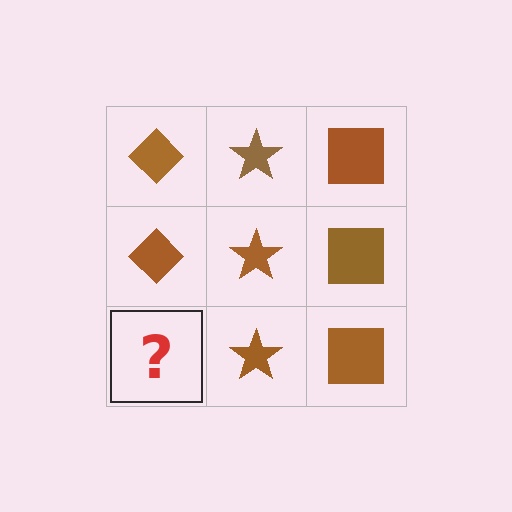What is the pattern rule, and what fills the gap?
The rule is that each column has a consistent shape. The gap should be filled with a brown diamond.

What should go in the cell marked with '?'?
The missing cell should contain a brown diamond.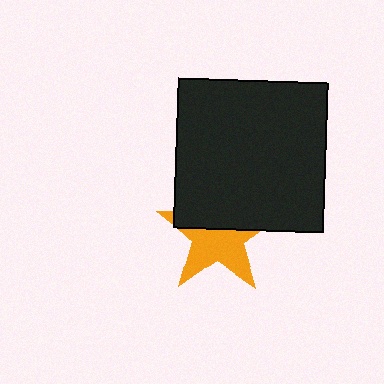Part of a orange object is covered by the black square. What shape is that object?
It is a star.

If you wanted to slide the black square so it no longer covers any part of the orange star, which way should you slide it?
Slide it up — that is the most direct way to separate the two shapes.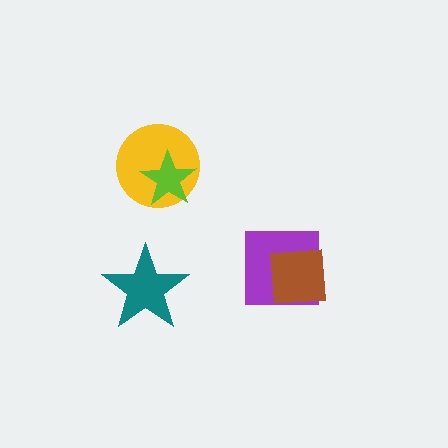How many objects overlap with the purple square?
1 object overlaps with the purple square.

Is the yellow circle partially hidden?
Yes, it is partially covered by another shape.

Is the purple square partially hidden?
Yes, it is partially covered by another shape.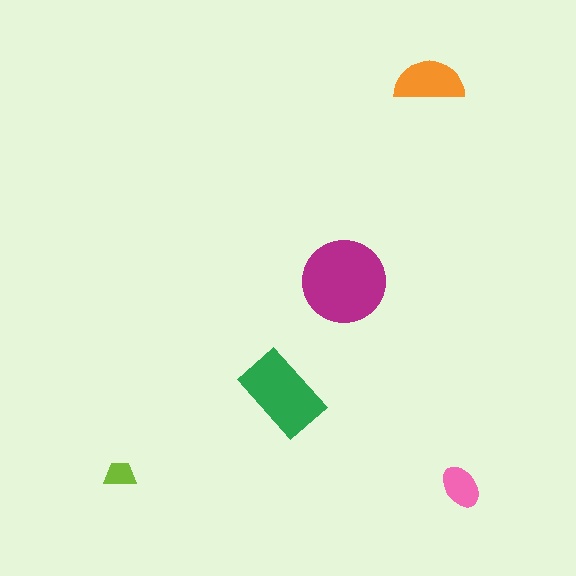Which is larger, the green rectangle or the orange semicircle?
The green rectangle.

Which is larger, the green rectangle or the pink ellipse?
The green rectangle.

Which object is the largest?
The magenta circle.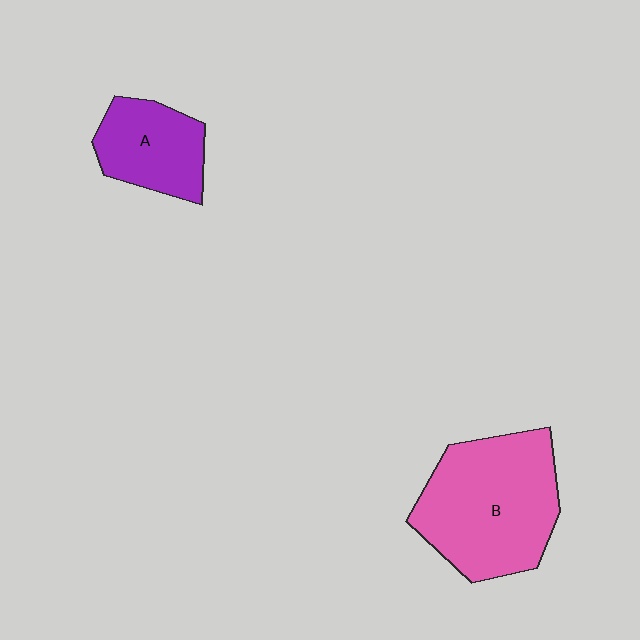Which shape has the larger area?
Shape B (pink).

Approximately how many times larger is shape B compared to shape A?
Approximately 1.9 times.